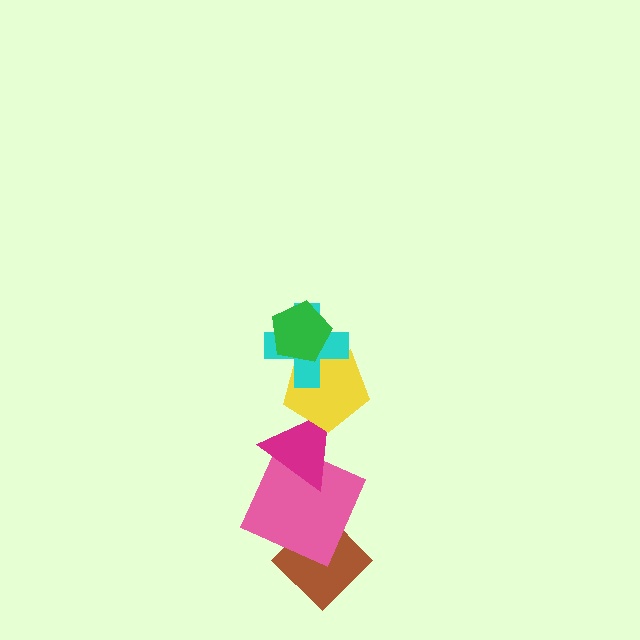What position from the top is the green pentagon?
The green pentagon is 1st from the top.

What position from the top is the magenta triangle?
The magenta triangle is 4th from the top.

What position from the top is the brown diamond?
The brown diamond is 6th from the top.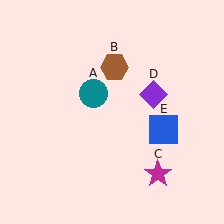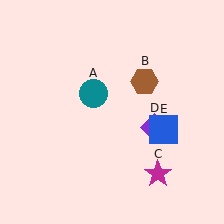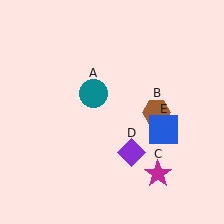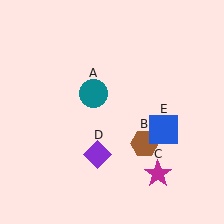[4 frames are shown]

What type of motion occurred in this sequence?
The brown hexagon (object B), purple diamond (object D) rotated clockwise around the center of the scene.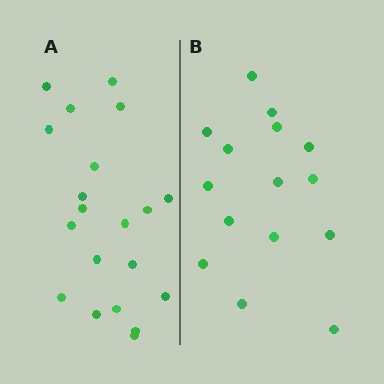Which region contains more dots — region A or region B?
Region A (the left region) has more dots.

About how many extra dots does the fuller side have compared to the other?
Region A has about 5 more dots than region B.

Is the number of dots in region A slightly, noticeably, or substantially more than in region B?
Region A has noticeably more, but not dramatically so. The ratio is roughly 1.3 to 1.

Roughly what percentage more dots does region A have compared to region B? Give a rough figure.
About 35% more.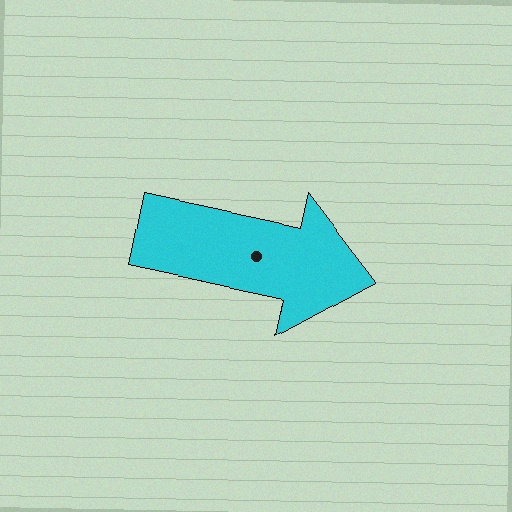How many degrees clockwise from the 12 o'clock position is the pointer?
Approximately 102 degrees.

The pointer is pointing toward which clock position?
Roughly 3 o'clock.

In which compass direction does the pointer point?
East.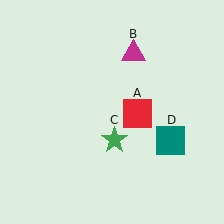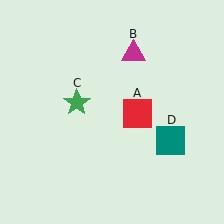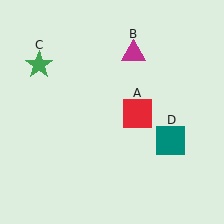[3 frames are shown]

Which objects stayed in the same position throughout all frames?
Red square (object A) and magenta triangle (object B) and teal square (object D) remained stationary.